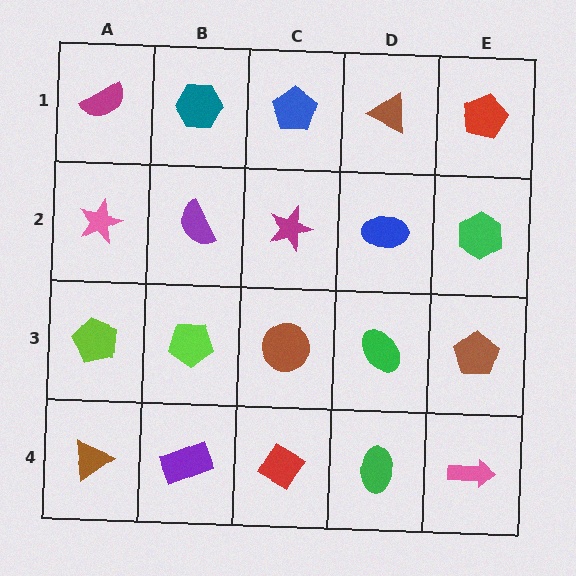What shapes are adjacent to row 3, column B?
A purple semicircle (row 2, column B), a purple rectangle (row 4, column B), a lime pentagon (row 3, column A), a brown circle (row 3, column C).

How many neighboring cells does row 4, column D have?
3.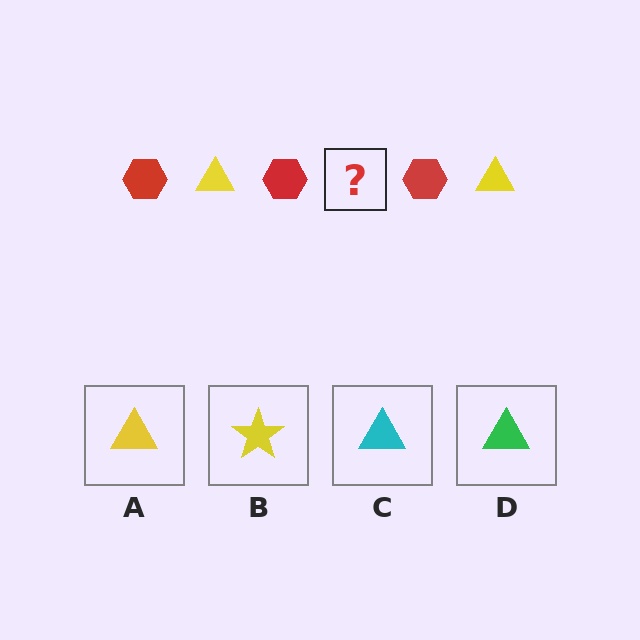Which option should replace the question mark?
Option A.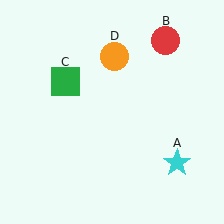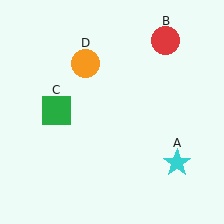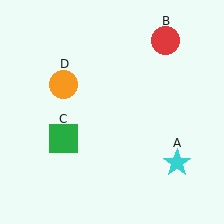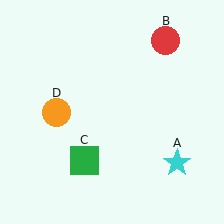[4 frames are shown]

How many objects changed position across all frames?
2 objects changed position: green square (object C), orange circle (object D).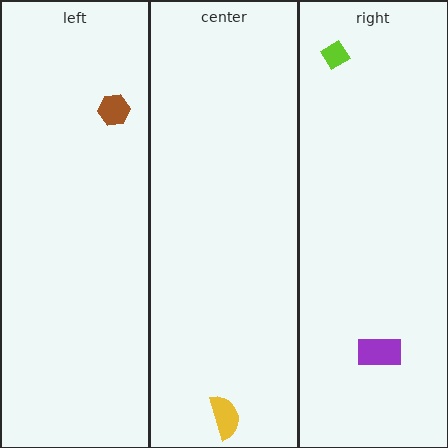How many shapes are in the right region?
2.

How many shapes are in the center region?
1.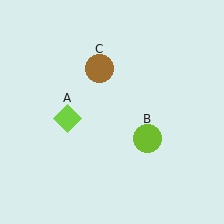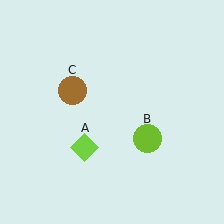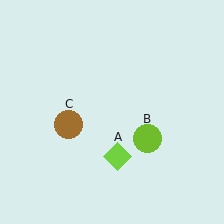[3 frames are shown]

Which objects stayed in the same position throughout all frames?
Lime circle (object B) remained stationary.